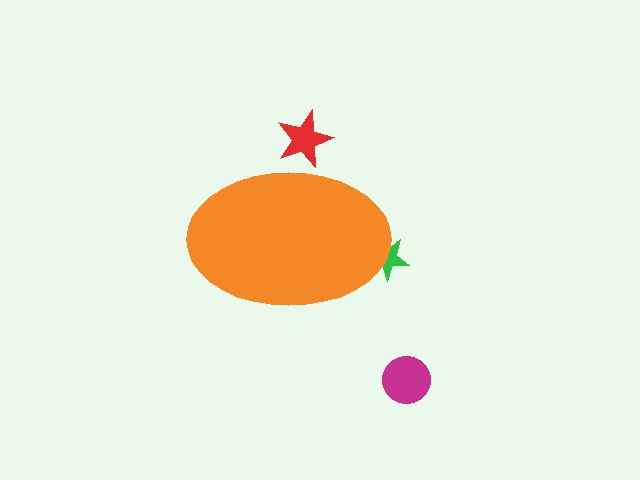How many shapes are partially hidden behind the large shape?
2 shapes are partially hidden.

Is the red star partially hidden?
Yes, the red star is partially hidden behind the orange ellipse.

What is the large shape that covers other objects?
An orange ellipse.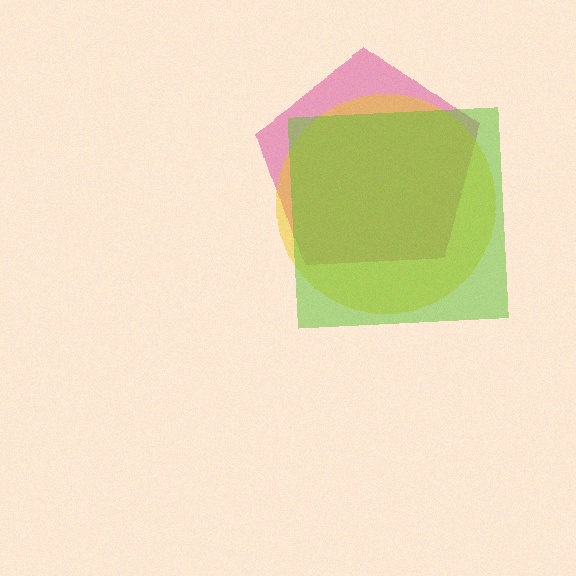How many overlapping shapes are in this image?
There are 3 overlapping shapes in the image.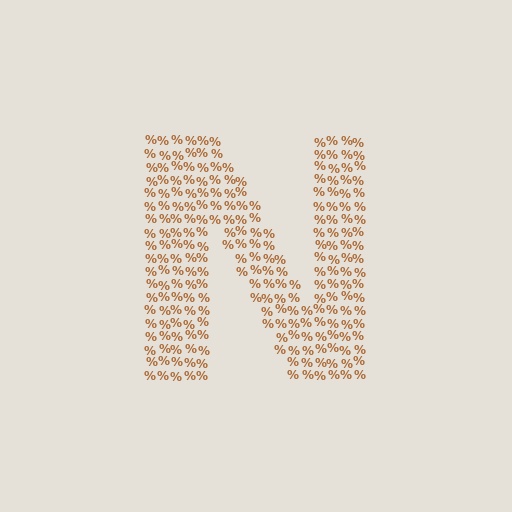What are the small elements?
The small elements are percent signs.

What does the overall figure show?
The overall figure shows the letter N.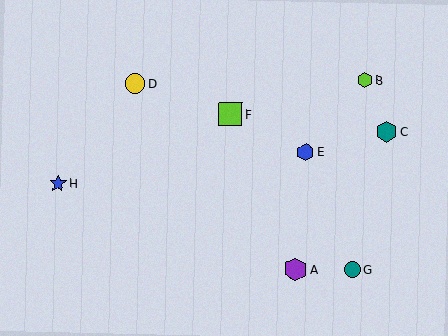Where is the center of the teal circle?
The center of the teal circle is at (352, 270).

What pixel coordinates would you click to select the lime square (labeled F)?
Click at (230, 114) to select the lime square F.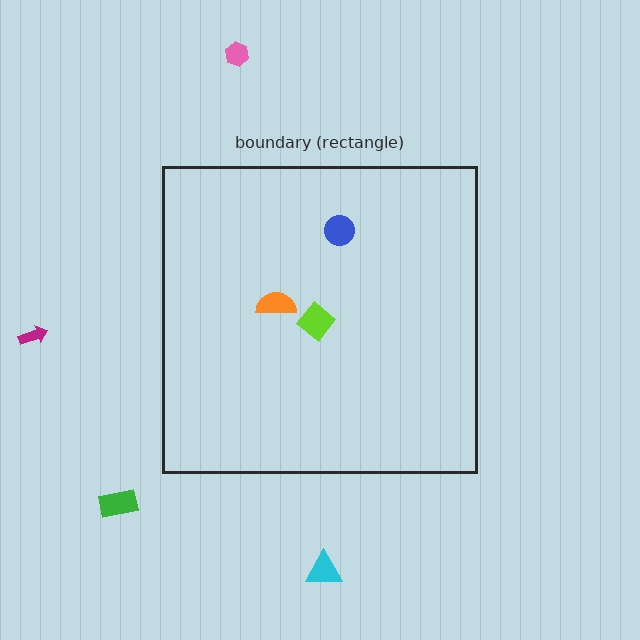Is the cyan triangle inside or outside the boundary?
Outside.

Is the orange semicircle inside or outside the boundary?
Inside.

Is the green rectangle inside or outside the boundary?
Outside.